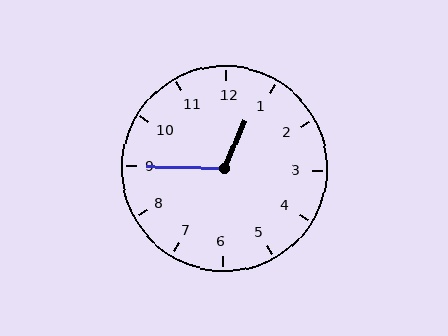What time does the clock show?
12:45.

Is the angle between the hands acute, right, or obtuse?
It is obtuse.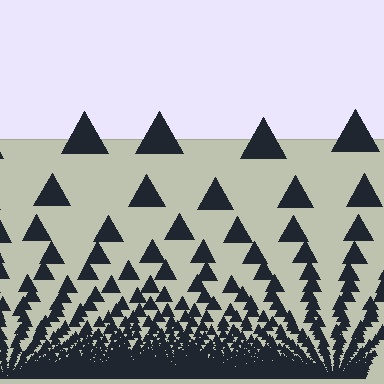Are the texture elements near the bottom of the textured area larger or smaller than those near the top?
Smaller. The gradient is inverted — elements near the bottom are smaller and denser.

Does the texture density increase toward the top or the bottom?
Density increases toward the bottom.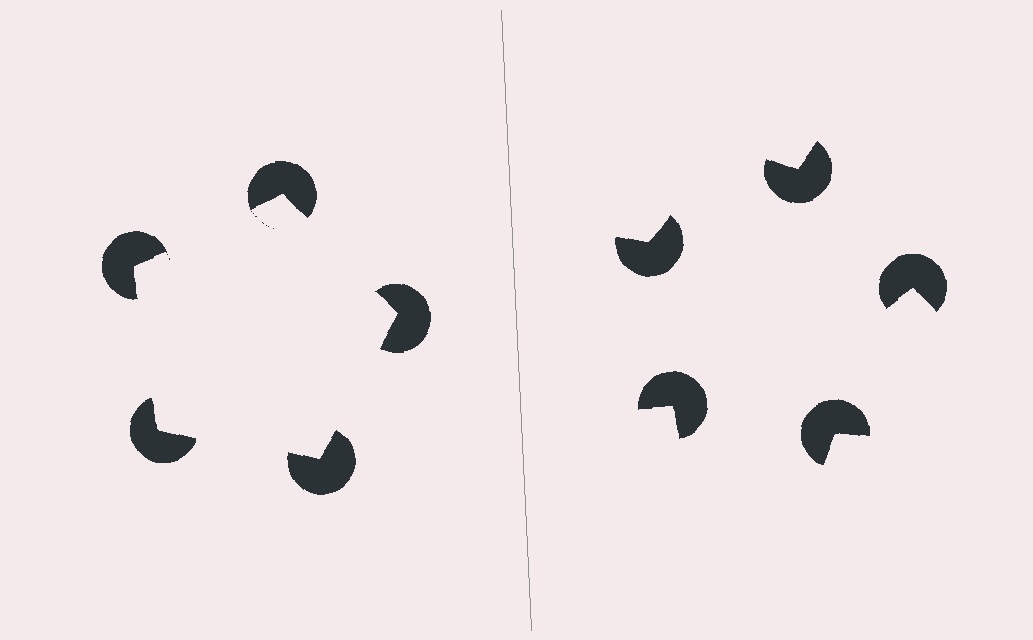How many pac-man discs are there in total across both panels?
10 — 5 on each side.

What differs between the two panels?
The pac-man discs are positioned identically on both sides; only the wedge orientations differ. On the left they align to a pentagon; on the right they are misaligned.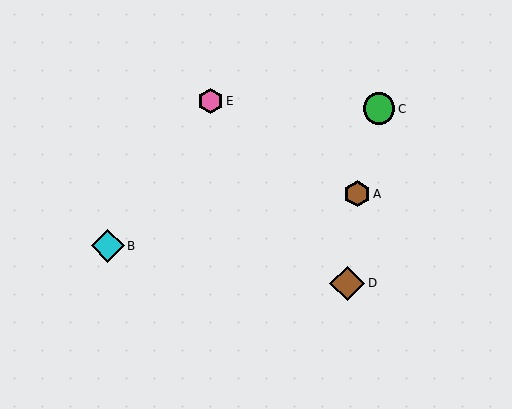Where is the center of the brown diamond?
The center of the brown diamond is at (347, 283).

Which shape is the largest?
The brown diamond (labeled D) is the largest.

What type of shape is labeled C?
Shape C is a green circle.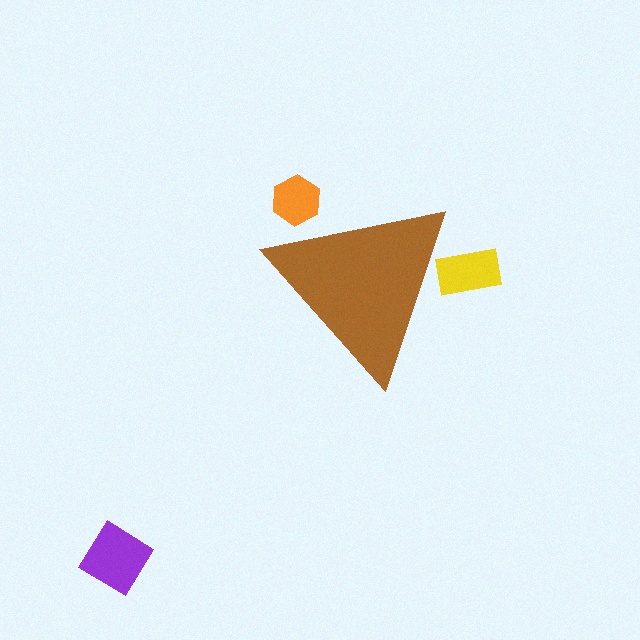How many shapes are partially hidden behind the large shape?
2 shapes are partially hidden.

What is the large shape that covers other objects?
A brown triangle.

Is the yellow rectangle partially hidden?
Yes, the yellow rectangle is partially hidden behind the brown triangle.